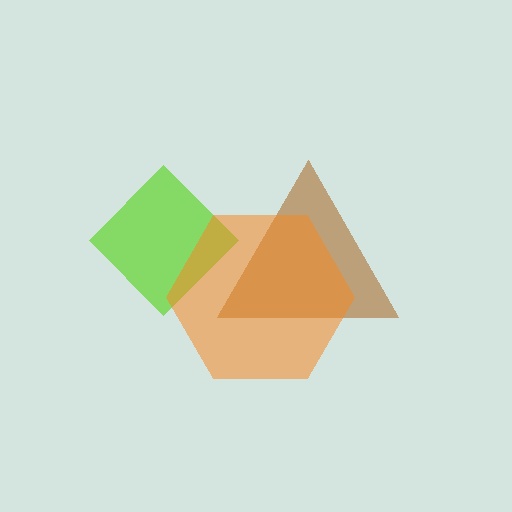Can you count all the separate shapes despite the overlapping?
Yes, there are 3 separate shapes.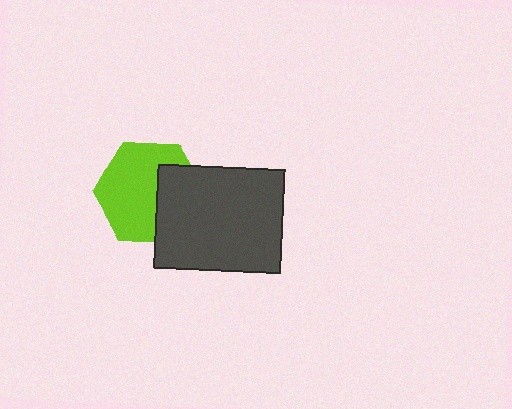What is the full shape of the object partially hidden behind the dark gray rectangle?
The partially hidden object is a lime hexagon.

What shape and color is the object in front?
The object in front is a dark gray rectangle.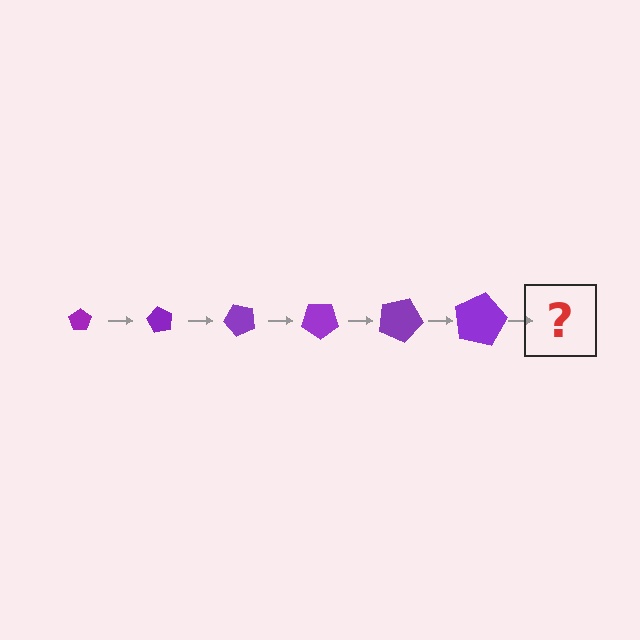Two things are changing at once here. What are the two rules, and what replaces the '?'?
The two rules are that the pentagon grows larger each step and it rotates 60 degrees each step. The '?' should be a pentagon, larger than the previous one and rotated 360 degrees from the start.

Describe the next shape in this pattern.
It should be a pentagon, larger than the previous one and rotated 360 degrees from the start.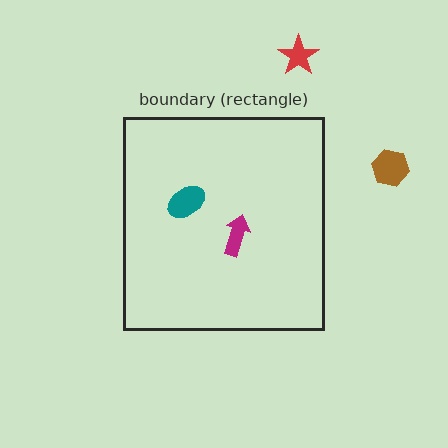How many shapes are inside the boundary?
2 inside, 2 outside.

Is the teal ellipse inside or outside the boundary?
Inside.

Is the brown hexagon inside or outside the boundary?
Outside.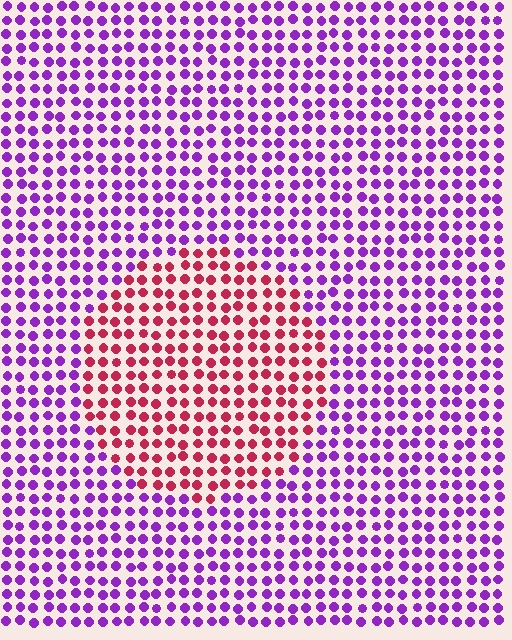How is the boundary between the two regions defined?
The boundary is defined purely by a slight shift in hue (about 62 degrees). Spacing, size, and orientation are identical on both sides.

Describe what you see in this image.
The image is filled with small purple elements in a uniform arrangement. A circle-shaped region is visible where the elements are tinted to a slightly different hue, forming a subtle color boundary.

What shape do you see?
I see a circle.